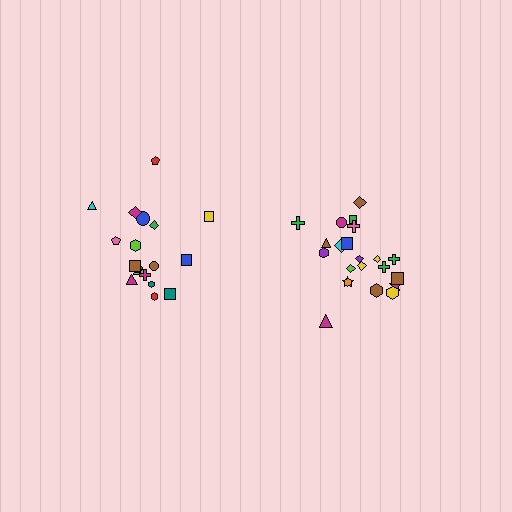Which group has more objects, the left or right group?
The right group.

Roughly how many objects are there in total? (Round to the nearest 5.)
Roughly 40 objects in total.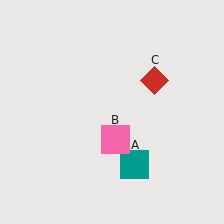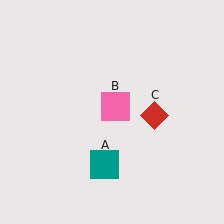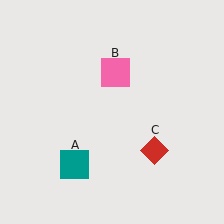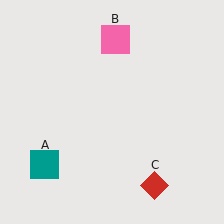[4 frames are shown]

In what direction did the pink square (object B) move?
The pink square (object B) moved up.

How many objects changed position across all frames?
3 objects changed position: teal square (object A), pink square (object B), red diamond (object C).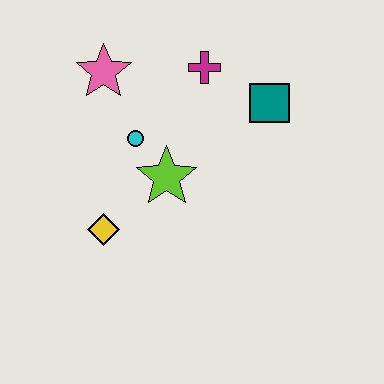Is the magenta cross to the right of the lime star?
Yes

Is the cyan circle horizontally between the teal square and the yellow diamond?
Yes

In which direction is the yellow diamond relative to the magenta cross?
The yellow diamond is below the magenta cross.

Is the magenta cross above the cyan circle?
Yes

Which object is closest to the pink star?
The cyan circle is closest to the pink star.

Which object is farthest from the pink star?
The teal square is farthest from the pink star.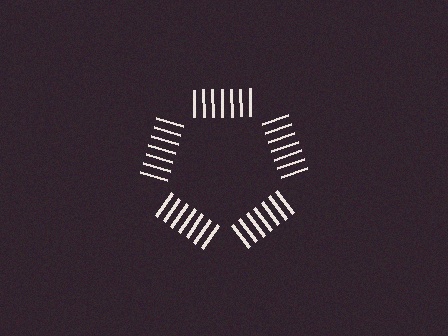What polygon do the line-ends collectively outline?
An illusory pentagon — the line segments terminate on its edges but no continuous stroke is drawn.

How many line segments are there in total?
35 — 7 along each of the 5 edges.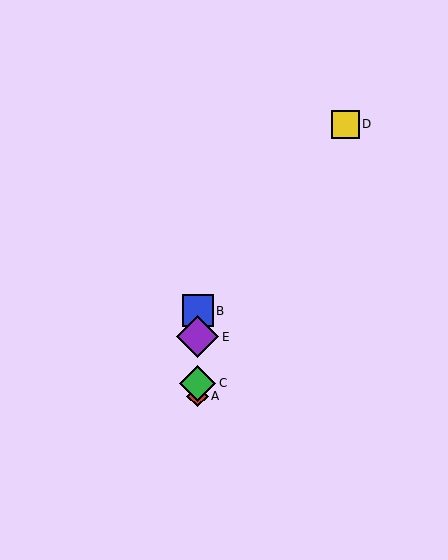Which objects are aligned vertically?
Objects A, B, C, E are aligned vertically.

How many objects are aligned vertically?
4 objects (A, B, C, E) are aligned vertically.